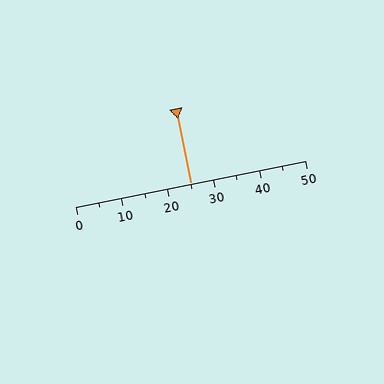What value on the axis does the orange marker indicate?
The marker indicates approximately 25.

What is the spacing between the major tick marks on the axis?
The major ticks are spaced 10 apart.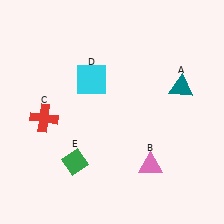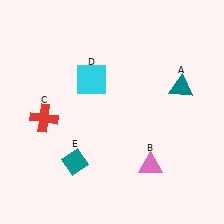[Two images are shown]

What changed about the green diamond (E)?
In Image 1, E is green. In Image 2, it changed to teal.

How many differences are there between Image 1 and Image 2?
There is 1 difference between the two images.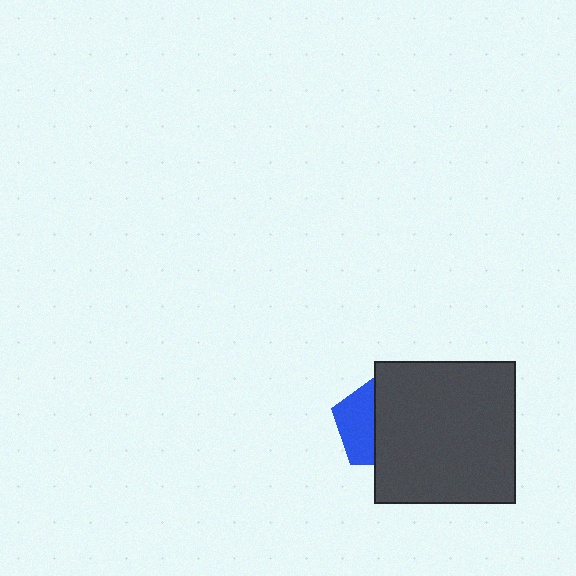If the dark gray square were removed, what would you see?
You would see the complete blue pentagon.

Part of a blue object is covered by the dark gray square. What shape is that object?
It is a pentagon.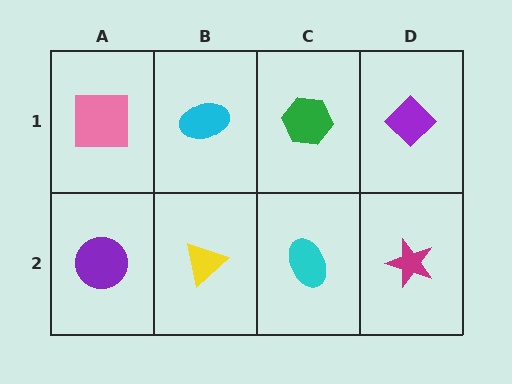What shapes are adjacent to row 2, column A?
A pink square (row 1, column A), a yellow triangle (row 2, column B).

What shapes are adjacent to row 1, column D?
A magenta star (row 2, column D), a green hexagon (row 1, column C).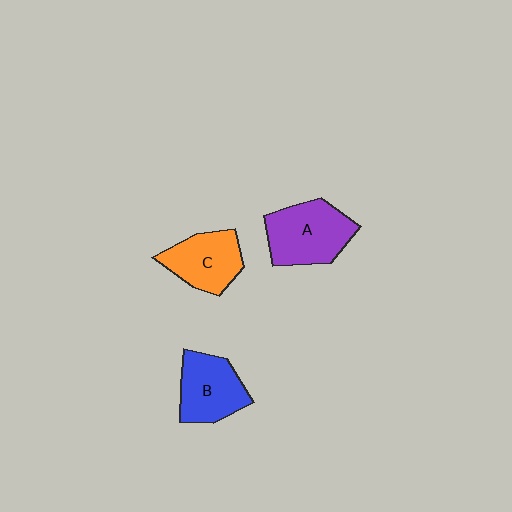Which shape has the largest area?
Shape A (purple).